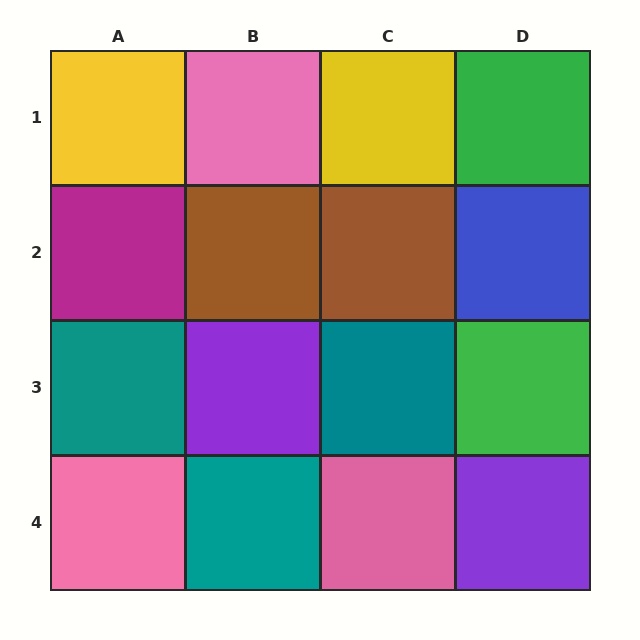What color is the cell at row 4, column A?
Pink.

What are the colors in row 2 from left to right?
Magenta, brown, brown, blue.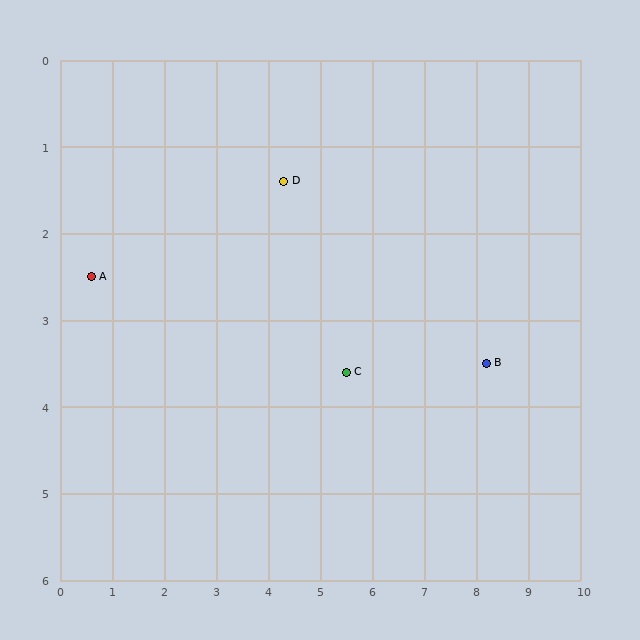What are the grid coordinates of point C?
Point C is at approximately (5.5, 3.6).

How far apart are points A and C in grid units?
Points A and C are about 5.0 grid units apart.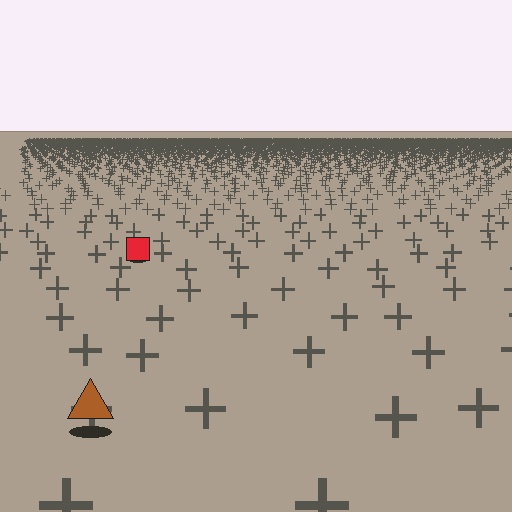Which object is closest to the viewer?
The brown triangle is closest. The texture marks near it are larger and more spread out.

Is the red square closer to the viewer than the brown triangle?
No. The brown triangle is closer — you can tell from the texture gradient: the ground texture is coarser near it.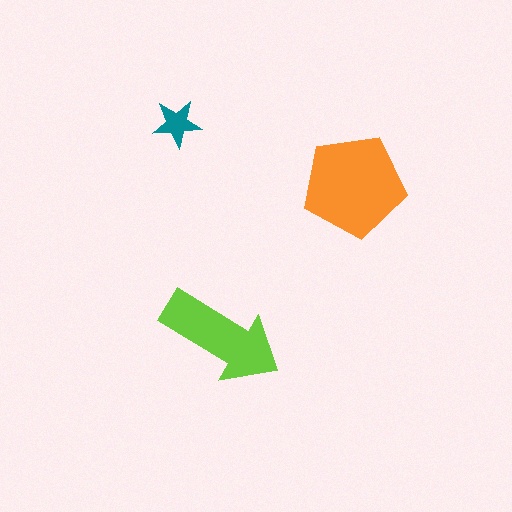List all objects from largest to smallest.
The orange pentagon, the lime arrow, the teal star.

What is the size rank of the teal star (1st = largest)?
3rd.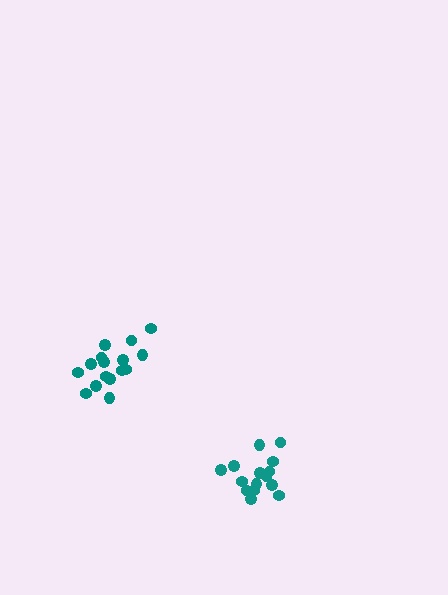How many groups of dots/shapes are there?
There are 2 groups.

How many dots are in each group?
Group 1: 16 dots, Group 2: 15 dots (31 total).